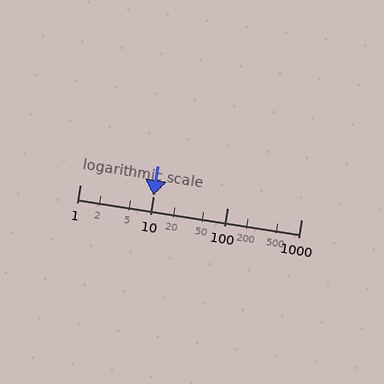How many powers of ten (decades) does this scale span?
The scale spans 3 decades, from 1 to 1000.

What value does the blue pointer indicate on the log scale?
The pointer indicates approximately 9.8.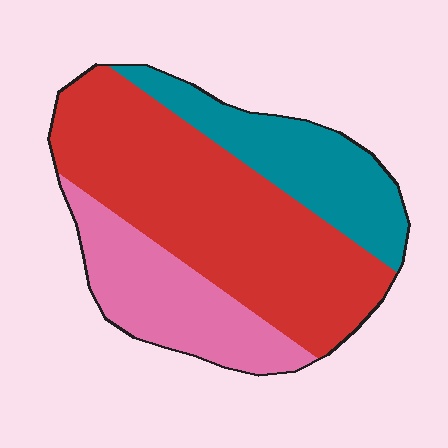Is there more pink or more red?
Red.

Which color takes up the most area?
Red, at roughly 55%.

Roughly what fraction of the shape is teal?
Teal takes up less than a quarter of the shape.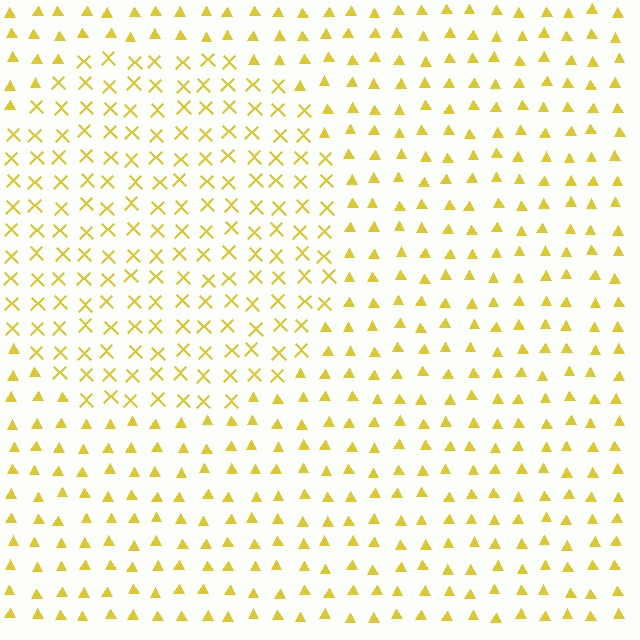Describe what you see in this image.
The image is filled with small yellow elements arranged in a uniform grid. A circle-shaped region contains X marks, while the surrounding area contains triangles. The boundary is defined purely by the change in element shape.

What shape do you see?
I see a circle.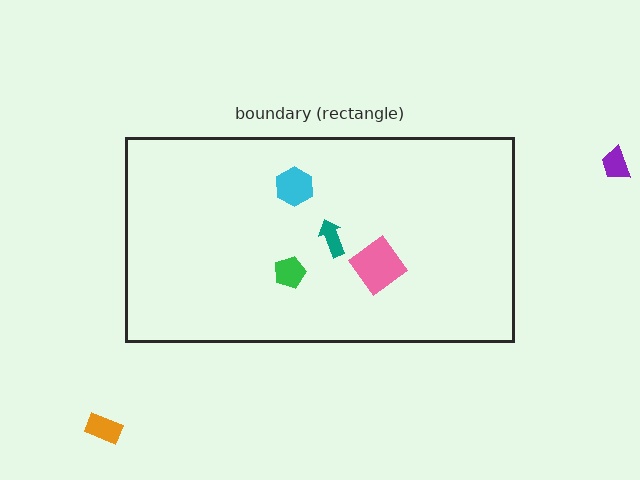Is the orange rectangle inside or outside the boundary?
Outside.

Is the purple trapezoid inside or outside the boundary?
Outside.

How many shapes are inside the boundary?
4 inside, 2 outside.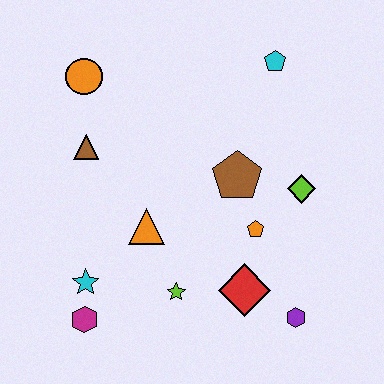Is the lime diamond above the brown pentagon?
No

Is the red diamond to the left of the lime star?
No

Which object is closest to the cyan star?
The magenta hexagon is closest to the cyan star.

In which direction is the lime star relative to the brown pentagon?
The lime star is below the brown pentagon.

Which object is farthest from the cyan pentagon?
The magenta hexagon is farthest from the cyan pentagon.